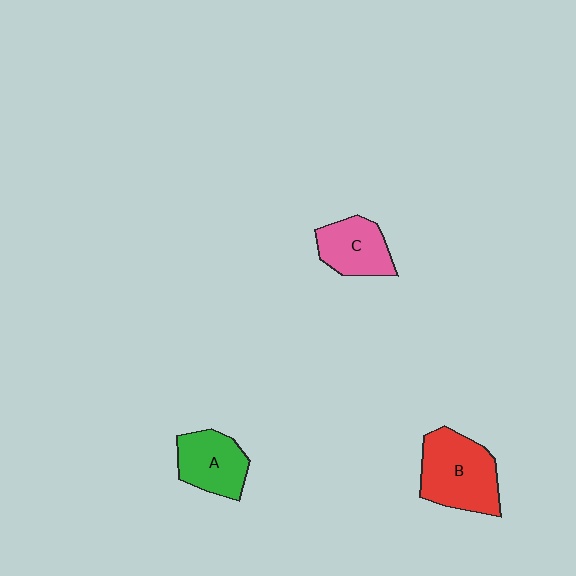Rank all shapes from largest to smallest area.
From largest to smallest: B (red), A (green), C (pink).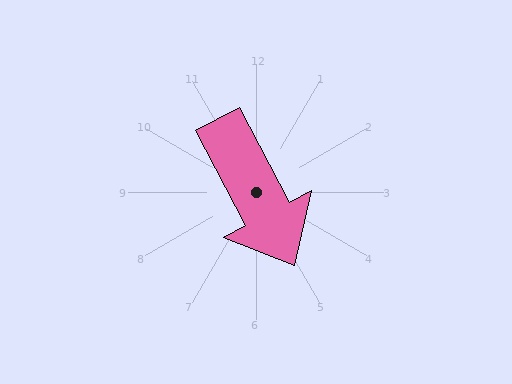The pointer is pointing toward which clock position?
Roughly 5 o'clock.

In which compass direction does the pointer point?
Southeast.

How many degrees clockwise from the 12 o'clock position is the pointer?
Approximately 152 degrees.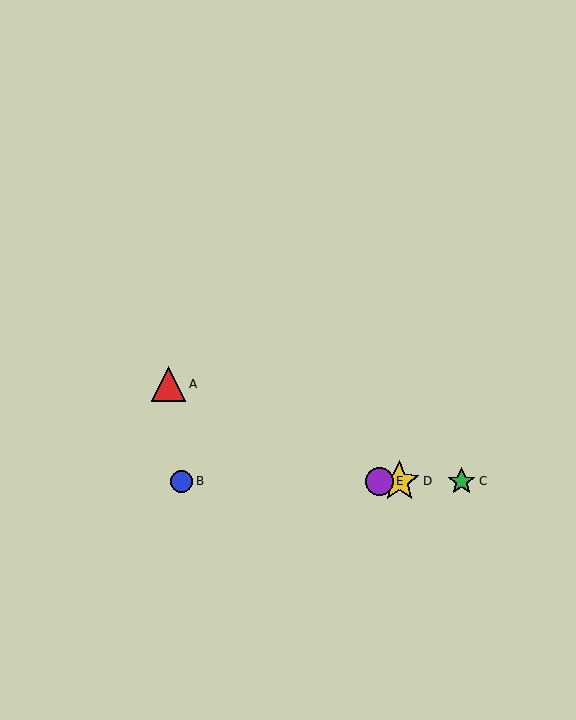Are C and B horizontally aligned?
Yes, both are at y≈481.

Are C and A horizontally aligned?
No, C is at y≈481 and A is at y≈384.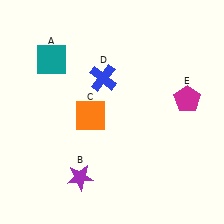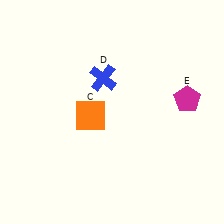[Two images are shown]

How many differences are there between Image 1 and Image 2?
There are 2 differences between the two images.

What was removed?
The teal square (A), the purple star (B) were removed in Image 2.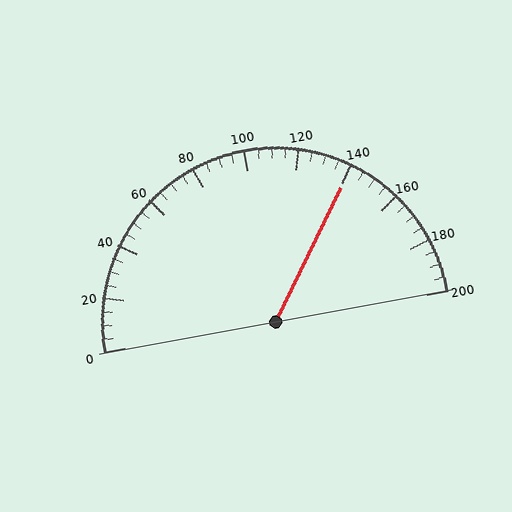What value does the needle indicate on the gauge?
The needle indicates approximately 140.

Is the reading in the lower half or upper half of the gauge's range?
The reading is in the upper half of the range (0 to 200).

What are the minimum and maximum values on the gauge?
The gauge ranges from 0 to 200.